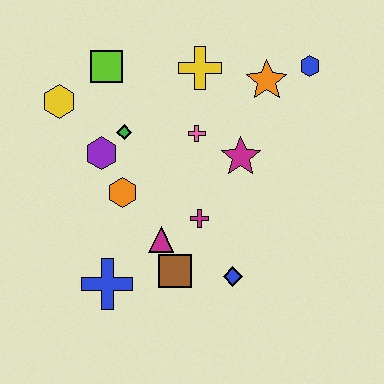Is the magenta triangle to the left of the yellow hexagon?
No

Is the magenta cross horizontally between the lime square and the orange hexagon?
No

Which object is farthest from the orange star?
The blue cross is farthest from the orange star.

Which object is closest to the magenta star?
The pink cross is closest to the magenta star.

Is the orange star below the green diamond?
No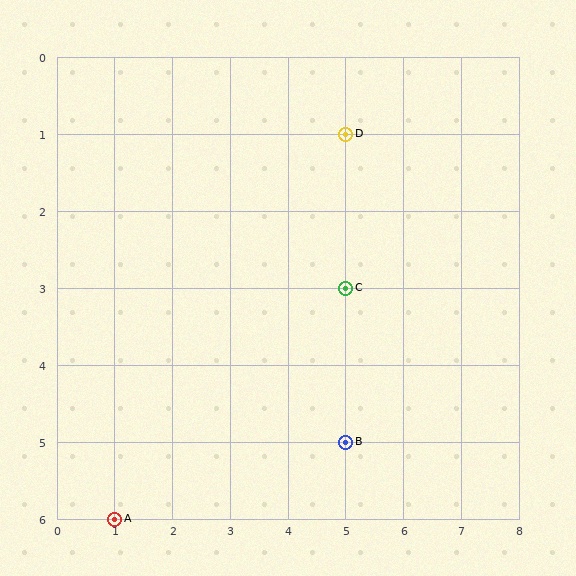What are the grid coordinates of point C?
Point C is at grid coordinates (5, 3).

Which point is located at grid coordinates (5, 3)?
Point C is at (5, 3).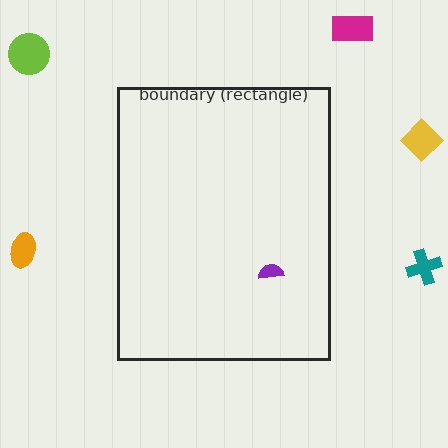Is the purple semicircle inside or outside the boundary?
Inside.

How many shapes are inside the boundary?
1 inside, 5 outside.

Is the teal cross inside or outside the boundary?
Outside.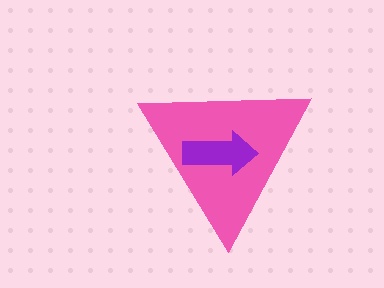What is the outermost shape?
The pink triangle.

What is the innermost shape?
The purple arrow.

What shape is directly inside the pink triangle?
The purple arrow.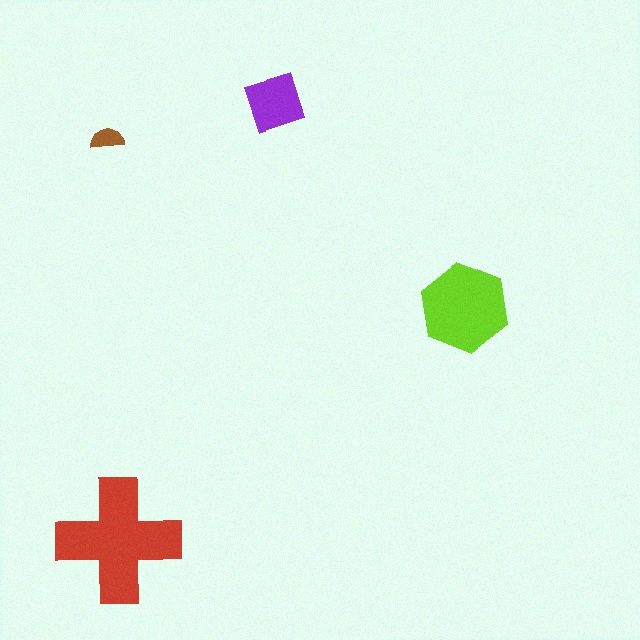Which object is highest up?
The purple square is topmost.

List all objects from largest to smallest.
The red cross, the lime hexagon, the purple square, the brown semicircle.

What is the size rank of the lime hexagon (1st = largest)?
2nd.